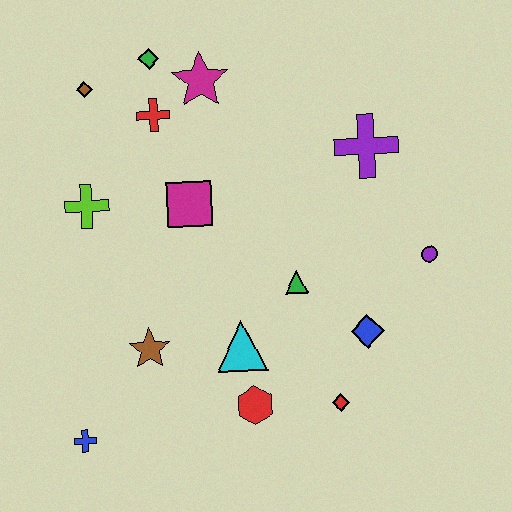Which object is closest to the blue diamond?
The red diamond is closest to the blue diamond.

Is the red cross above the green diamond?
No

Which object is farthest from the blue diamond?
The brown diamond is farthest from the blue diamond.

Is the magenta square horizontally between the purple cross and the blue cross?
Yes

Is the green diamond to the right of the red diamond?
No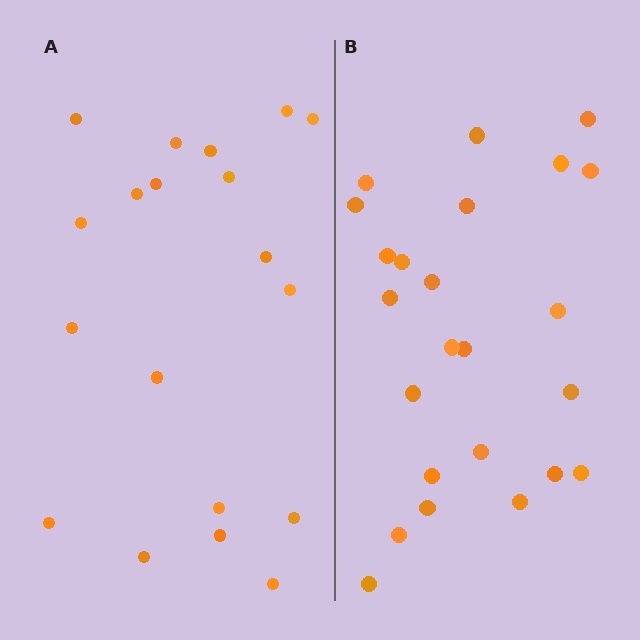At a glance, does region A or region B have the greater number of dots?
Region B (the right region) has more dots.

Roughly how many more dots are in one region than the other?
Region B has about 5 more dots than region A.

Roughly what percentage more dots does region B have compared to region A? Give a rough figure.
About 25% more.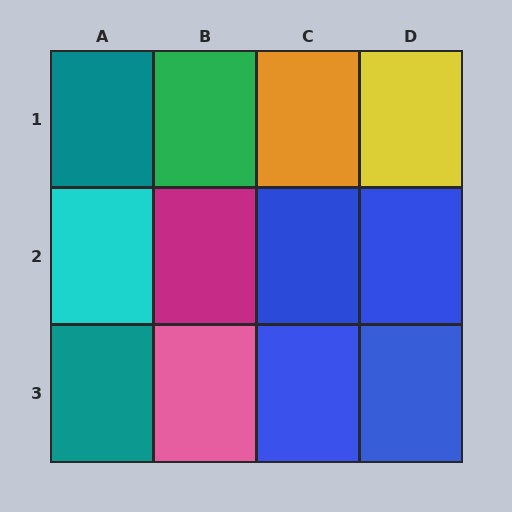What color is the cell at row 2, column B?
Magenta.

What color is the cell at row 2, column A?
Cyan.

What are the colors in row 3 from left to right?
Teal, pink, blue, blue.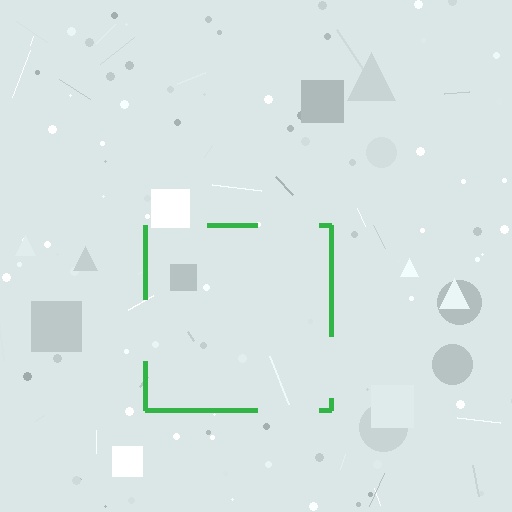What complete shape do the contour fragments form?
The contour fragments form a square.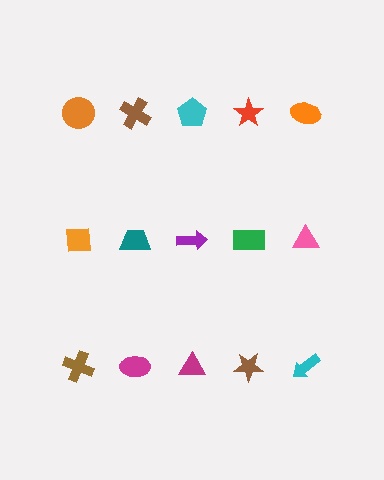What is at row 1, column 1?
An orange circle.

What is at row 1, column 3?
A cyan pentagon.